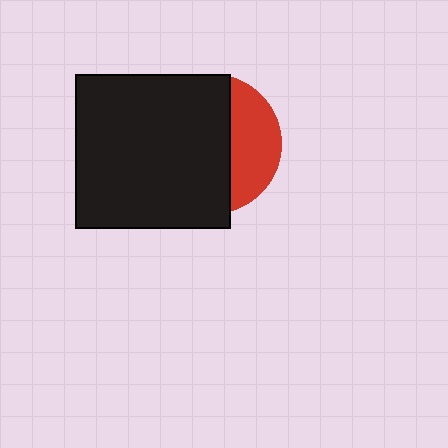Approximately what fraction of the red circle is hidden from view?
Roughly 68% of the red circle is hidden behind the black square.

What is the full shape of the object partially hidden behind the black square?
The partially hidden object is a red circle.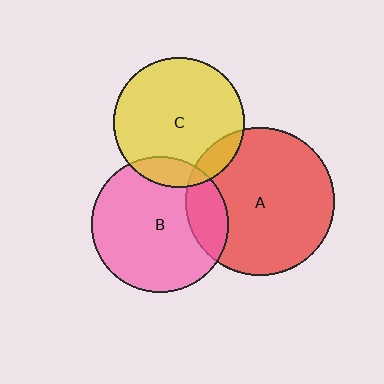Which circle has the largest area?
Circle A (red).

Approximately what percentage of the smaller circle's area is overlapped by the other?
Approximately 10%.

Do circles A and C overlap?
Yes.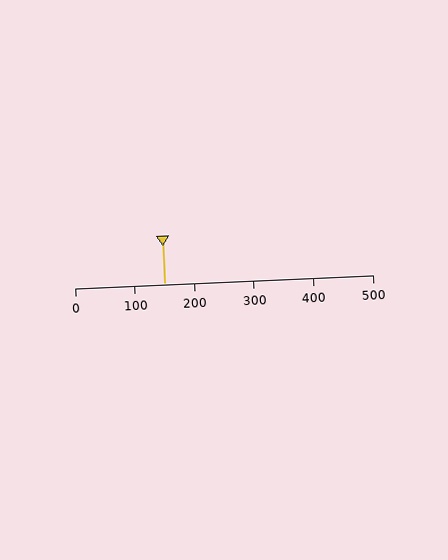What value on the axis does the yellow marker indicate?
The marker indicates approximately 150.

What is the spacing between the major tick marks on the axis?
The major ticks are spaced 100 apart.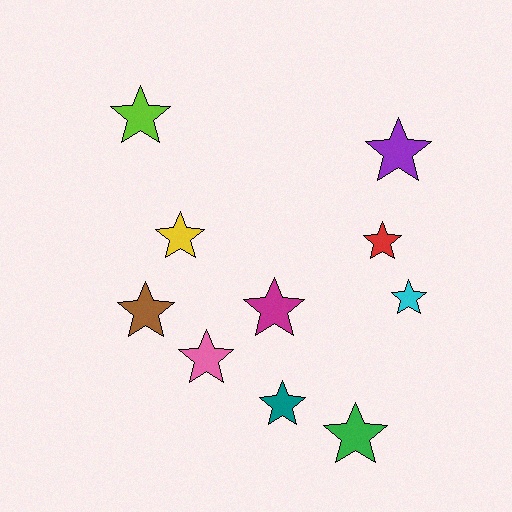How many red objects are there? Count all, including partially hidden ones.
There is 1 red object.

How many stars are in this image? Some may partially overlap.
There are 10 stars.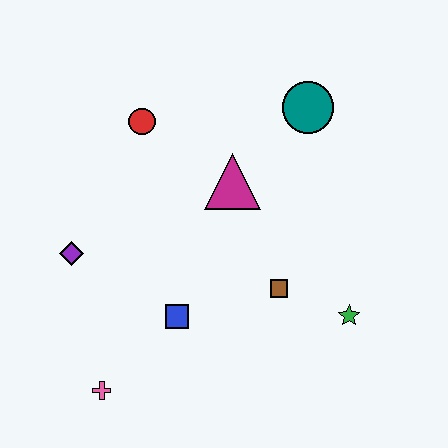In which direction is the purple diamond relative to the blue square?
The purple diamond is to the left of the blue square.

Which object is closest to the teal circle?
The magenta triangle is closest to the teal circle.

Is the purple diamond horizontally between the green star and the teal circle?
No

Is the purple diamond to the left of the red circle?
Yes